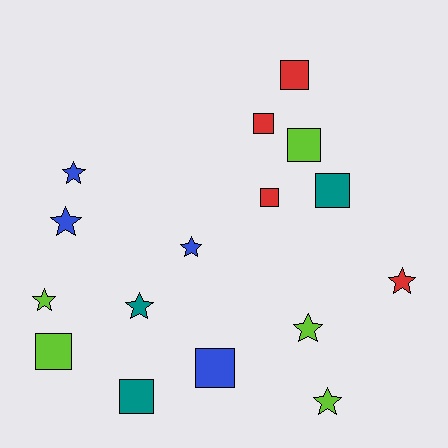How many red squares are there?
There are 3 red squares.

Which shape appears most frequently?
Star, with 8 objects.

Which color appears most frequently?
Lime, with 5 objects.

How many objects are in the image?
There are 16 objects.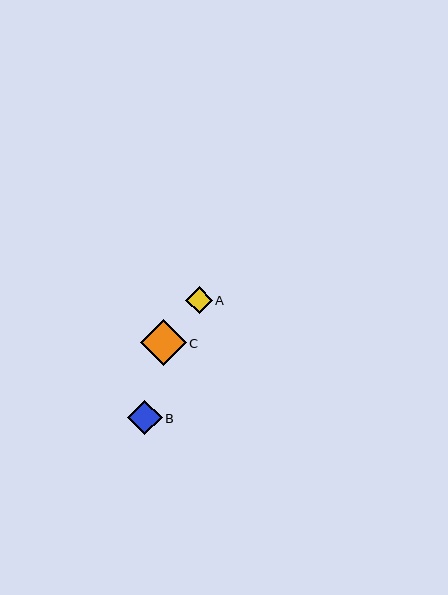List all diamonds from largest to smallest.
From largest to smallest: C, B, A.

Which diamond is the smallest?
Diamond A is the smallest with a size of approximately 26 pixels.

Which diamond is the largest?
Diamond C is the largest with a size of approximately 46 pixels.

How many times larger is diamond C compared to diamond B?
Diamond C is approximately 1.3 times the size of diamond B.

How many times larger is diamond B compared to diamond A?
Diamond B is approximately 1.3 times the size of diamond A.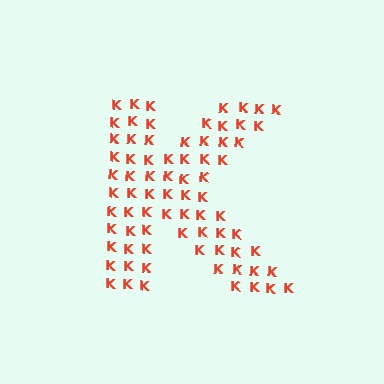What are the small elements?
The small elements are letter K's.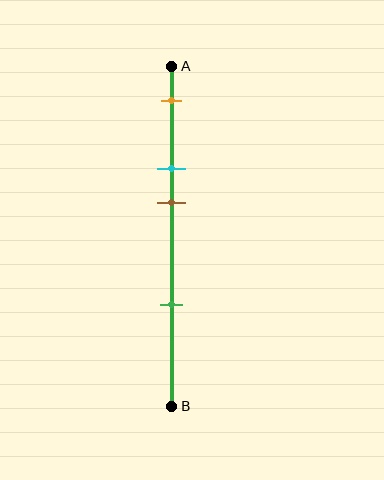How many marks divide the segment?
There are 4 marks dividing the segment.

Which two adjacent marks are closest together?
The cyan and brown marks are the closest adjacent pair.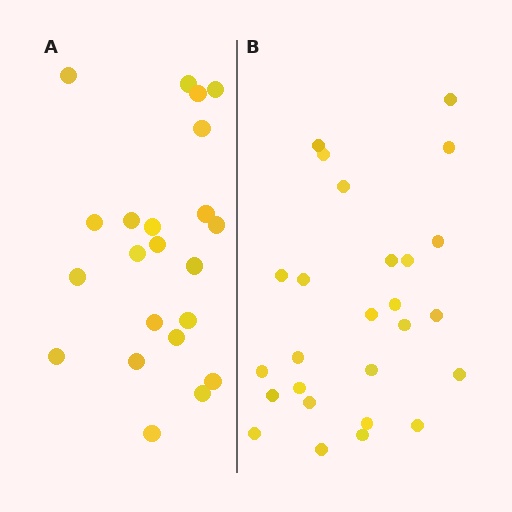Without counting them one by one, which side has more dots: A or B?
Region B (the right region) has more dots.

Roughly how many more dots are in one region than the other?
Region B has about 4 more dots than region A.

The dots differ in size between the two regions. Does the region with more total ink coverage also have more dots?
No. Region A has more total ink coverage because its dots are larger, but region B actually contains more individual dots. Total area can be misleading — the number of items is what matters here.